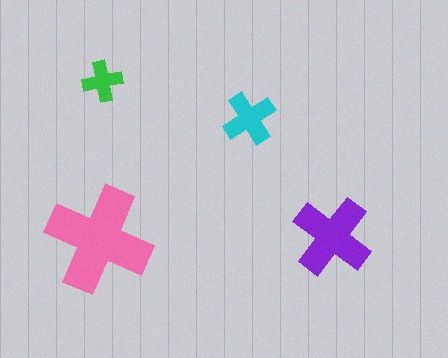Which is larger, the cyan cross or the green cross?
The cyan one.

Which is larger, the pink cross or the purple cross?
The pink one.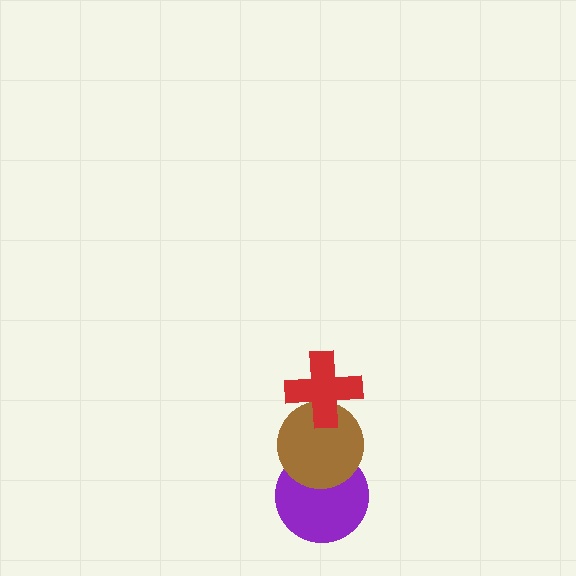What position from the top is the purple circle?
The purple circle is 3rd from the top.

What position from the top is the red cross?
The red cross is 1st from the top.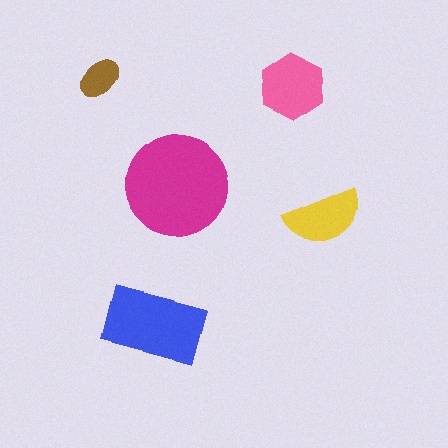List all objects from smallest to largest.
The brown ellipse, the yellow semicircle, the pink hexagon, the blue rectangle, the magenta circle.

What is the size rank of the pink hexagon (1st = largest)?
3rd.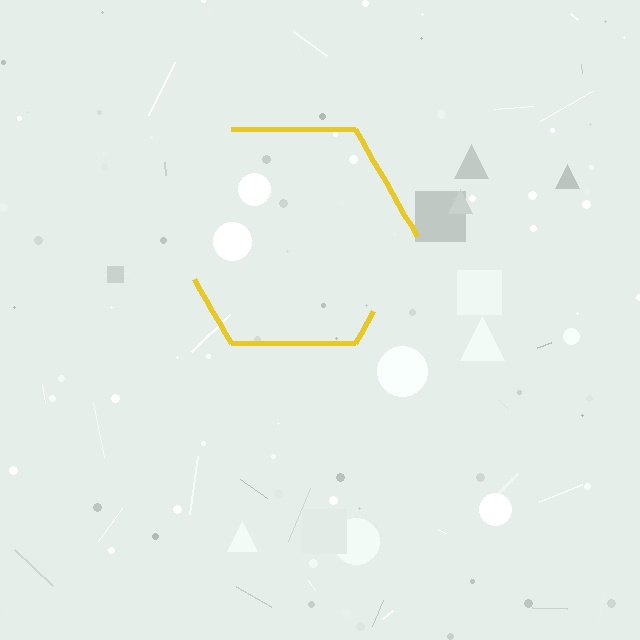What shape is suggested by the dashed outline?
The dashed outline suggests a hexagon.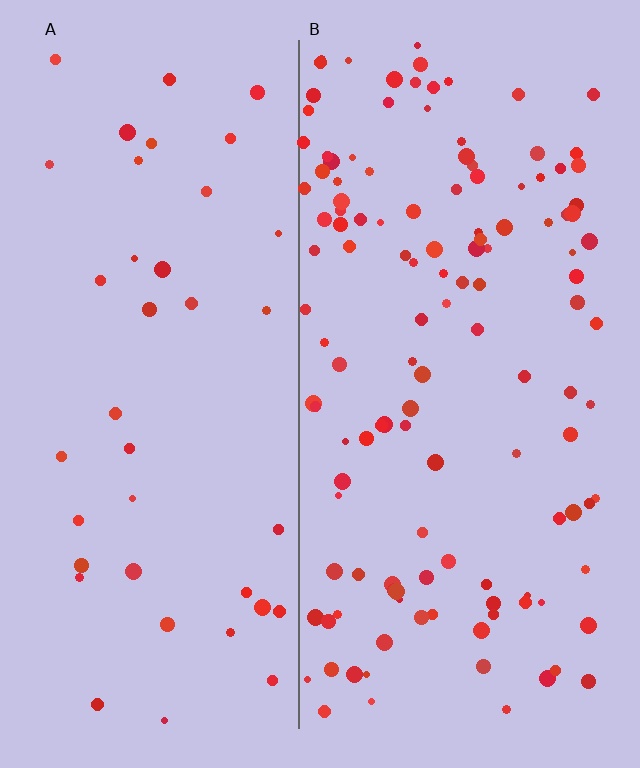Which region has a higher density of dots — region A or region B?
B (the right).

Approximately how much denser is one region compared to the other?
Approximately 3.3× — region B over region A.